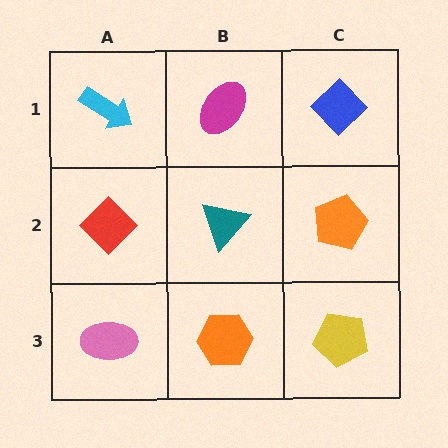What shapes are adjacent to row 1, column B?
A teal triangle (row 2, column B), a cyan arrow (row 1, column A), a blue diamond (row 1, column C).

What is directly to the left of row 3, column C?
An orange hexagon.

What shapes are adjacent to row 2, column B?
A magenta ellipse (row 1, column B), an orange hexagon (row 3, column B), a red diamond (row 2, column A), an orange pentagon (row 2, column C).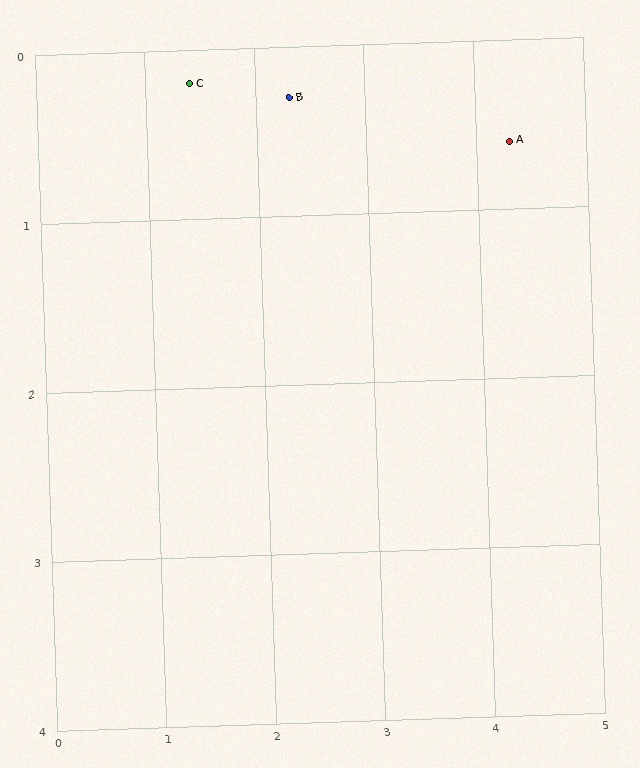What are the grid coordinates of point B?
Point B is at approximately (2.3, 0.3).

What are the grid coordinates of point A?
Point A is at approximately (4.3, 0.6).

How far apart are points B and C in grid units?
Points B and C are about 0.9 grid units apart.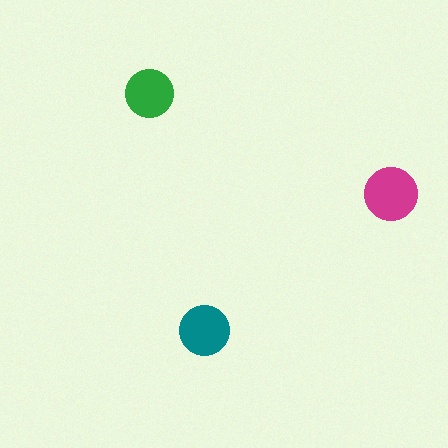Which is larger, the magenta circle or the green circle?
The magenta one.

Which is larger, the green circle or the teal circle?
The teal one.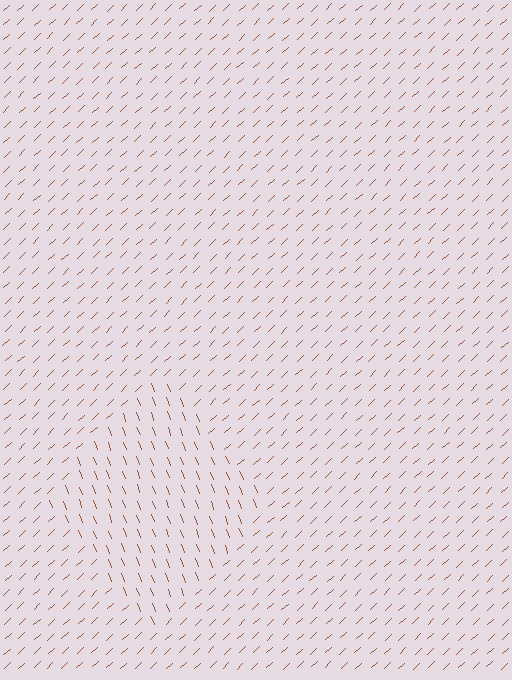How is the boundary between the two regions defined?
The boundary is defined purely by a change in line orientation (approximately 68 degrees difference). All lines are the same color and thickness.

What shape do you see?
I see a diamond.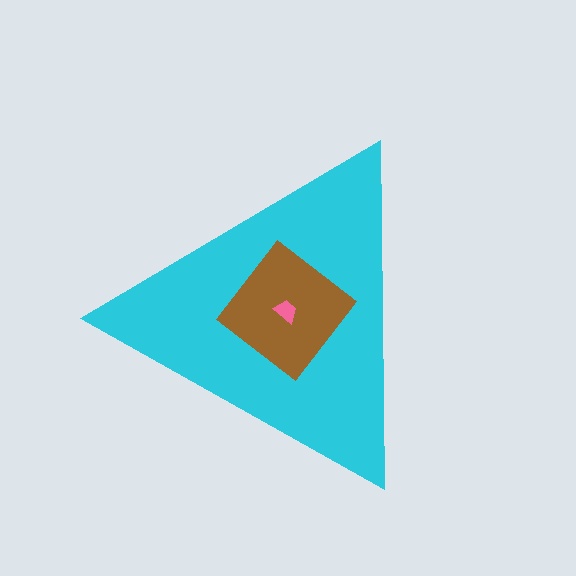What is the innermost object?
The pink trapezoid.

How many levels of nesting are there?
3.